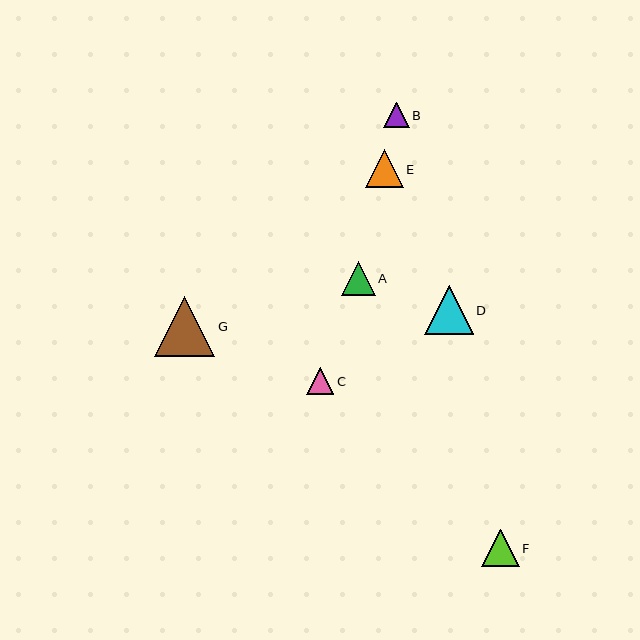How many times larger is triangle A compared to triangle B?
Triangle A is approximately 1.3 times the size of triangle B.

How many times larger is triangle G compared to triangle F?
Triangle G is approximately 1.6 times the size of triangle F.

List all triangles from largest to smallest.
From largest to smallest: G, D, E, F, A, C, B.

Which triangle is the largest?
Triangle G is the largest with a size of approximately 60 pixels.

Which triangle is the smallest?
Triangle B is the smallest with a size of approximately 26 pixels.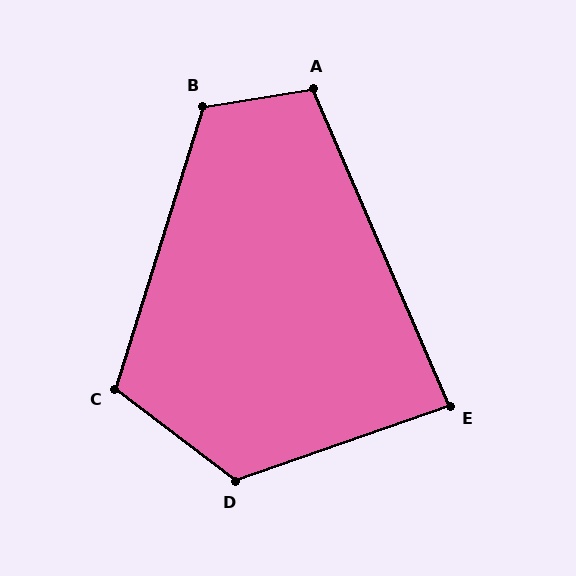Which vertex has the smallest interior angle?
E, at approximately 86 degrees.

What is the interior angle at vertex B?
Approximately 116 degrees (obtuse).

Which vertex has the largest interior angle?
D, at approximately 123 degrees.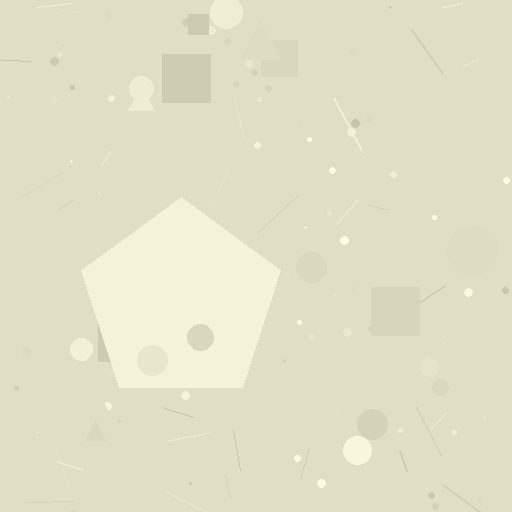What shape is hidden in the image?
A pentagon is hidden in the image.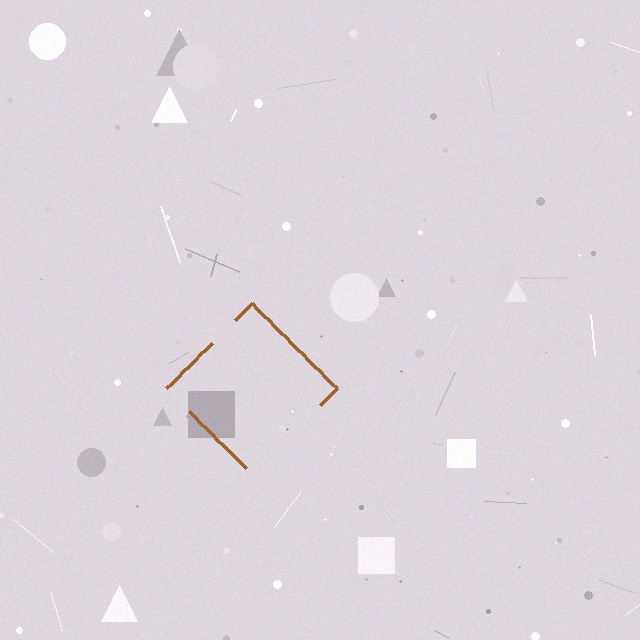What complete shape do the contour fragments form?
The contour fragments form a diamond.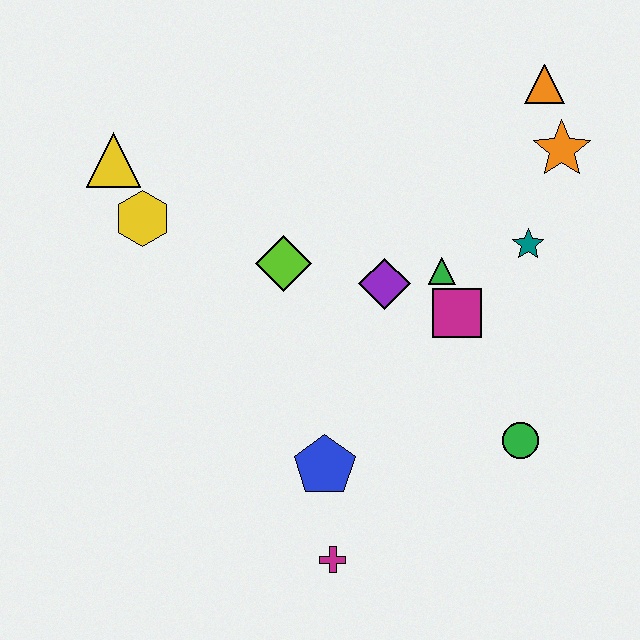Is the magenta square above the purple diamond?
No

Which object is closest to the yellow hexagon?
The yellow triangle is closest to the yellow hexagon.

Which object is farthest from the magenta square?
The yellow triangle is farthest from the magenta square.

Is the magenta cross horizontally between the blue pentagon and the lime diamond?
No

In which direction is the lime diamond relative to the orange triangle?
The lime diamond is to the left of the orange triangle.